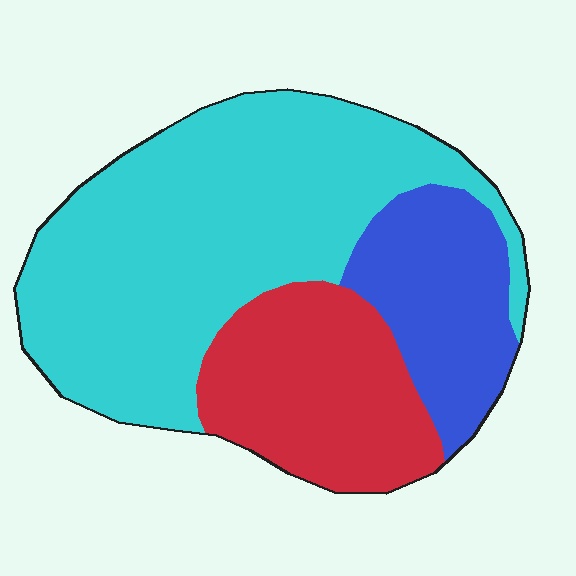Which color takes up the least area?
Blue, at roughly 20%.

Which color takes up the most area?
Cyan, at roughly 55%.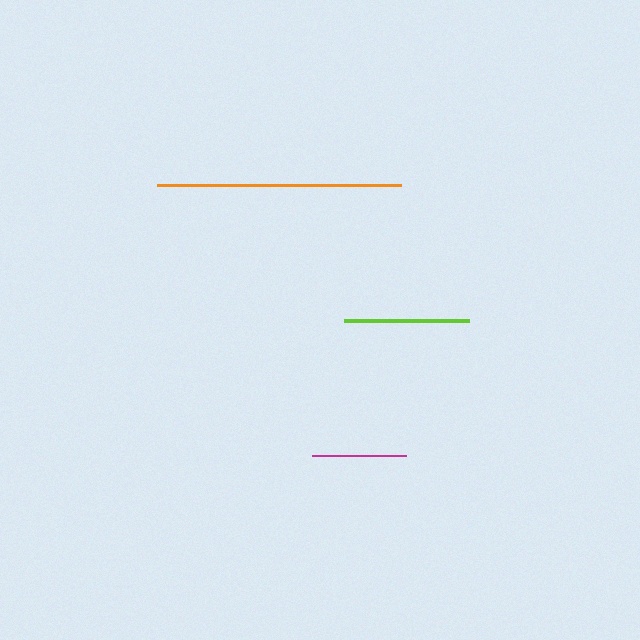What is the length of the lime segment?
The lime segment is approximately 124 pixels long.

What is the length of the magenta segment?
The magenta segment is approximately 94 pixels long.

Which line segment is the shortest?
The magenta line is the shortest at approximately 94 pixels.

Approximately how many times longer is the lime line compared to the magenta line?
The lime line is approximately 1.3 times the length of the magenta line.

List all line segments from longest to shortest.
From longest to shortest: orange, lime, magenta.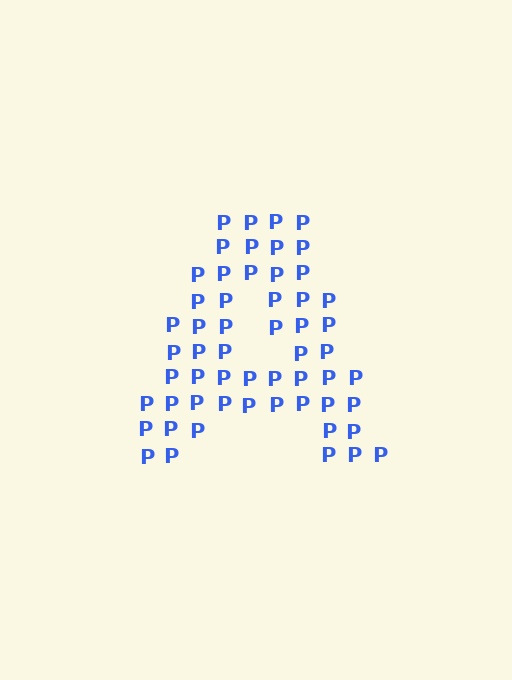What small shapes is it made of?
It is made of small letter P's.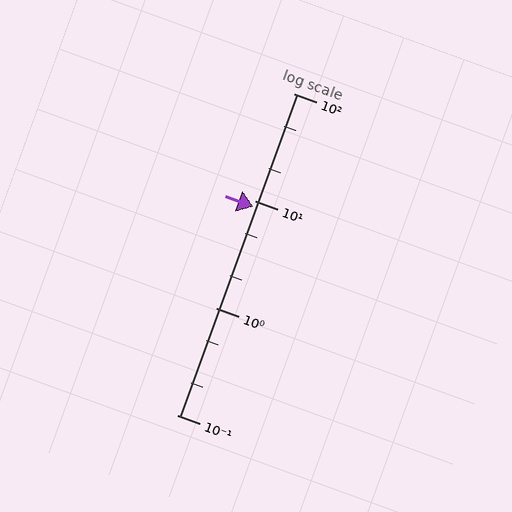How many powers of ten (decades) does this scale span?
The scale spans 3 decades, from 0.1 to 100.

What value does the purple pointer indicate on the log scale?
The pointer indicates approximately 8.7.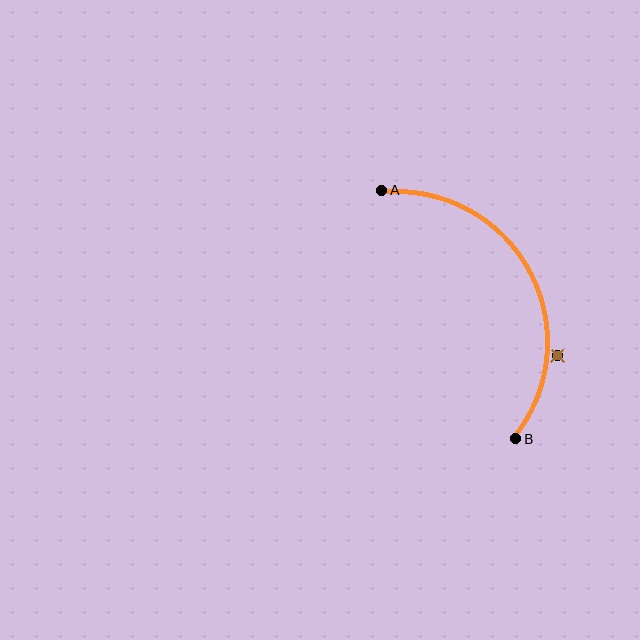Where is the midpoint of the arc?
The arc midpoint is the point on the curve farthest from the straight line joining A and B. It sits to the right of that line.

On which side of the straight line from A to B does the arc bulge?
The arc bulges to the right of the straight line connecting A and B.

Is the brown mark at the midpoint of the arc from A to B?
No — the brown mark does not lie on the arc at all. It sits slightly outside the curve.